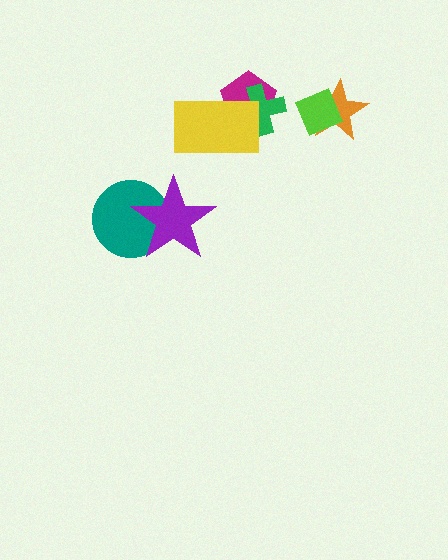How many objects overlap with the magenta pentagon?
2 objects overlap with the magenta pentagon.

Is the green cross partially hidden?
Yes, it is partially covered by another shape.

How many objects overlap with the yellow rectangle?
2 objects overlap with the yellow rectangle.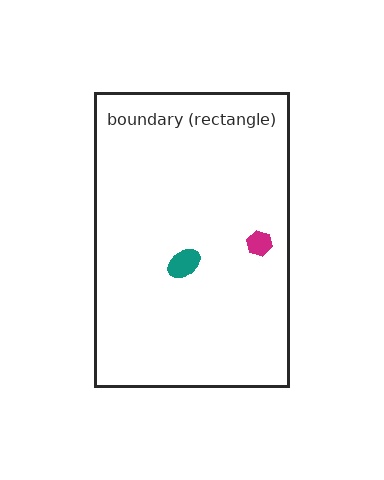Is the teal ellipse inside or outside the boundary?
Inside.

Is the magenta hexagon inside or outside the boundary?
Inside.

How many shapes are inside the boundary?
2 inside, 0 outside.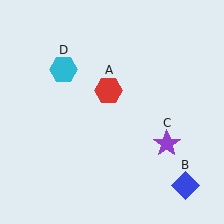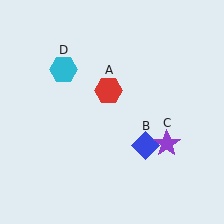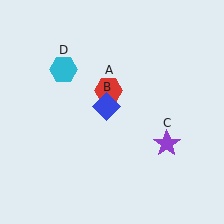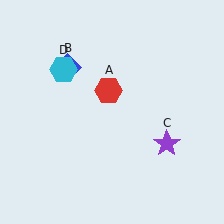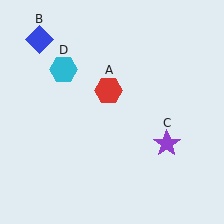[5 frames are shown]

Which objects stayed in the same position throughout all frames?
Red hexagon (object A) and purple star (object C) and cyan hexagon (object D) remained stationary.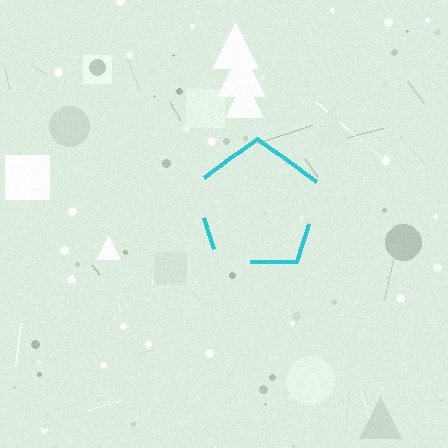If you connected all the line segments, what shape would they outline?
They would outline a pentagon.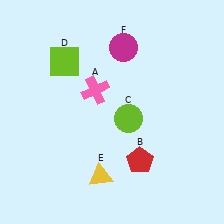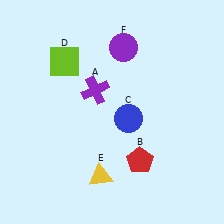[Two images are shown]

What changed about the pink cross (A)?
In Image 1, A is pink. In Image 2, it changed to purple.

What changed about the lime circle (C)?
In Image 1, C is lime. In Image 2, it changed to blue.